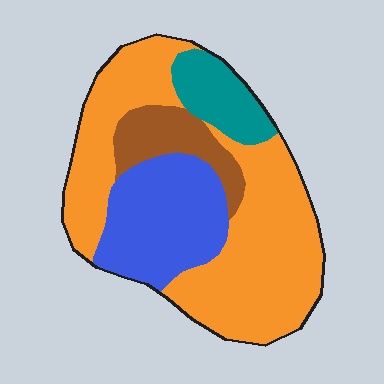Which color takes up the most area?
Orange, at roughly 55%.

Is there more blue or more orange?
Orange.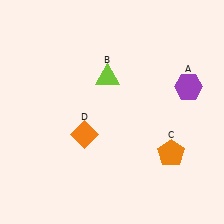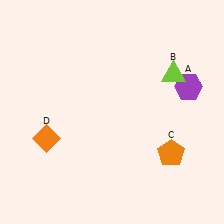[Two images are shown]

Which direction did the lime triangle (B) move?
The lime triangle (B) moved right.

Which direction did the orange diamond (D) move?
The orange diamond (D) moved left.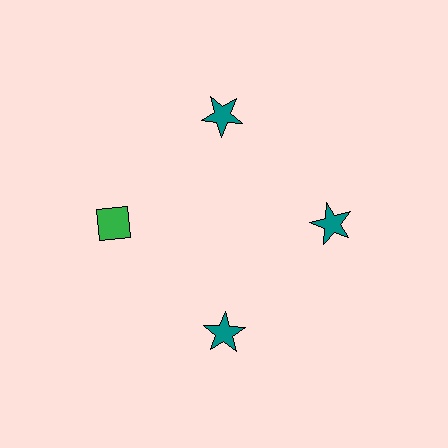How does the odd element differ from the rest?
It differs in both color (green instead of teal) and shape (diamond instead of star).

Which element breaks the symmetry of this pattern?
The green diamond at roughly the 9 o'clock position breaks the symmetry. All other shapes are teal stars.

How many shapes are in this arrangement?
There are 4 shapes arranged in a ring pattern.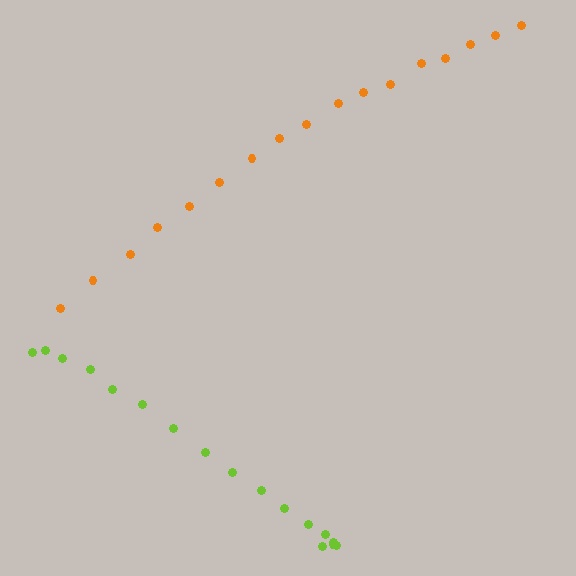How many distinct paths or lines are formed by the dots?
There are 2 distinct paths.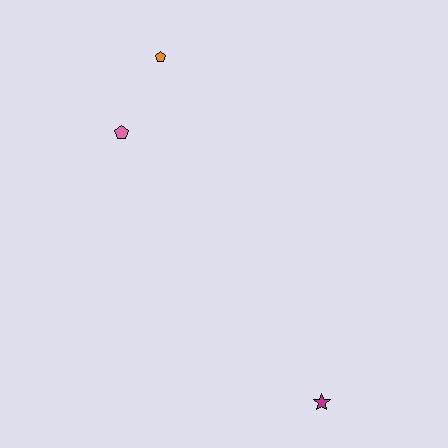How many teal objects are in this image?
There are no teal objects.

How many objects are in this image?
There are 3 objects.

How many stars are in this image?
There is 1 star.